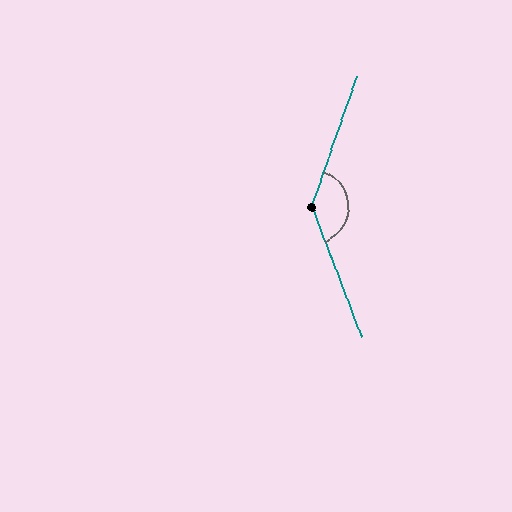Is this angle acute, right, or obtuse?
It is obtuse.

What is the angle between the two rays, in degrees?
Approximately 140 degrees.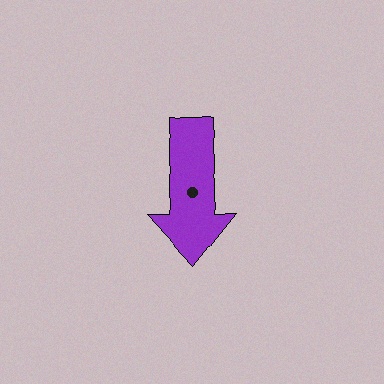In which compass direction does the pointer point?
South.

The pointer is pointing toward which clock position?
Roughly 6 o'clock.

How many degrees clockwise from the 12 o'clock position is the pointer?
Approximately 178 degrees.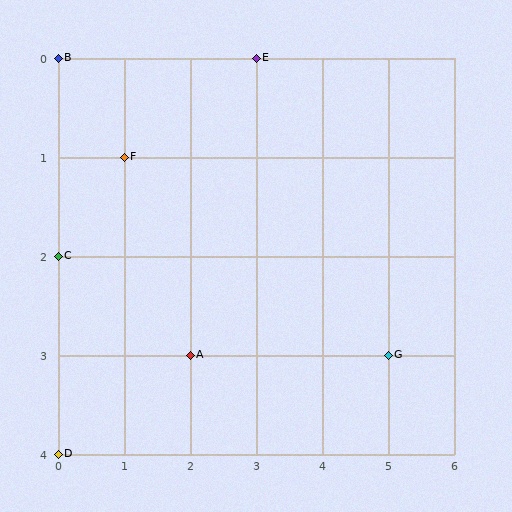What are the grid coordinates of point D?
Point D is at grid coordinates (0, 4).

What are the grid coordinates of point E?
Point E is at grid coordinates (3, 0).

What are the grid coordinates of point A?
Point A is at grid coordinates (2, 3).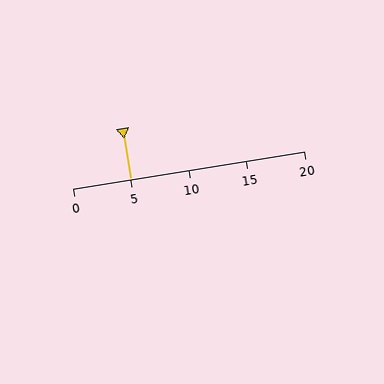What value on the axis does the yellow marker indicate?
The marker indicates approximately 5.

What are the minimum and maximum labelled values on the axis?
The axis runs from 0 to 20.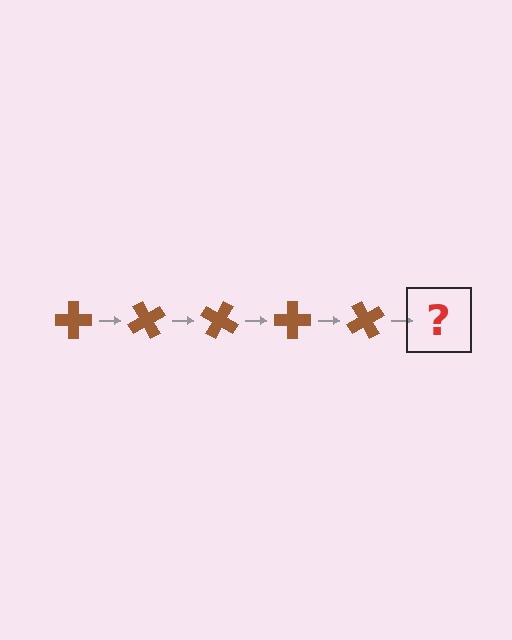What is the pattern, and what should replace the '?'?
The pattern is that the cross rotates 60 degrees each step. The '?' should be a brown cross rotated 300 degrees.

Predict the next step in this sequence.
The next step is a brown cross rotated 300 degrees.